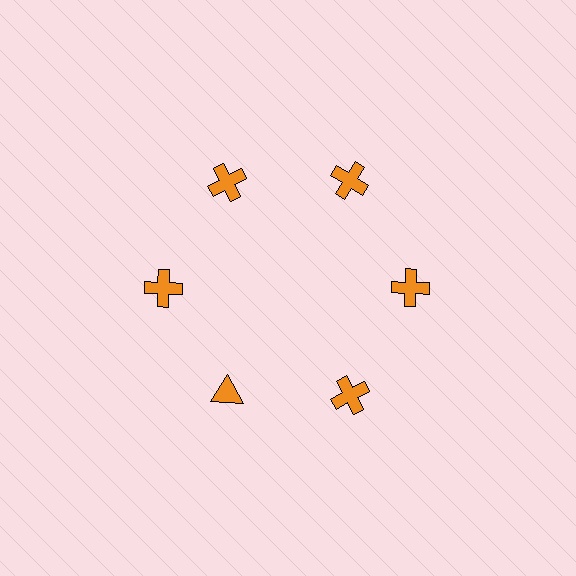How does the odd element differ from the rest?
It has a different shape: triangle instead of cross.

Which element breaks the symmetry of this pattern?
The orange triangle at roughly the 7 o'clock position breaks the symmetry. All other shapes are orange crosses.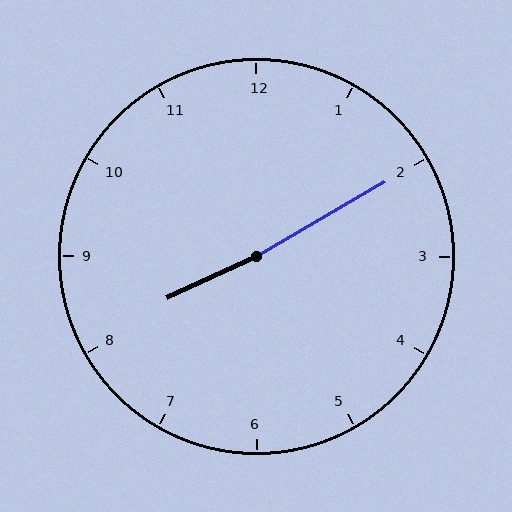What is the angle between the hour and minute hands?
Approximately 175 degrees.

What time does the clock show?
8:10.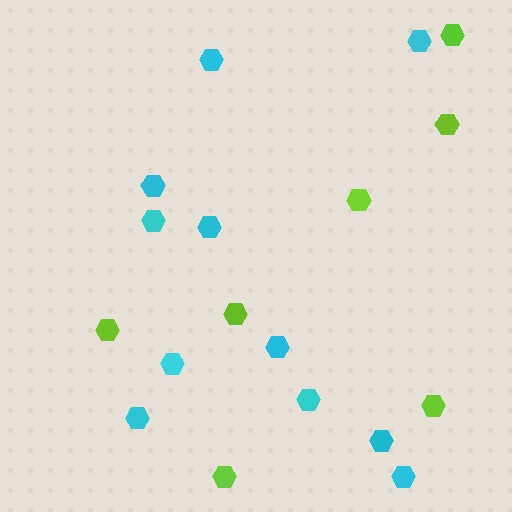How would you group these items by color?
There are 2 groups: one group of lime hexagons (7) and one group of cyan hexagons (11).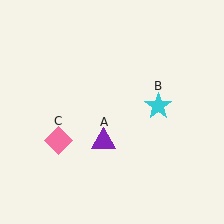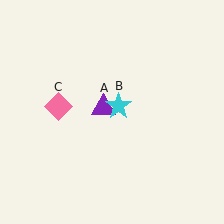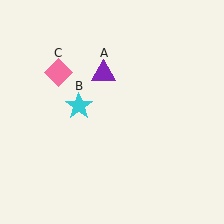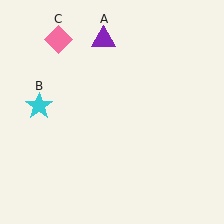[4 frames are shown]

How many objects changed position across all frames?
3 objects changed position: purple triangle (object A), cyan star (object B), pink diamond (object C).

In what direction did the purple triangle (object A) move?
The purple triangle (object A) moved up.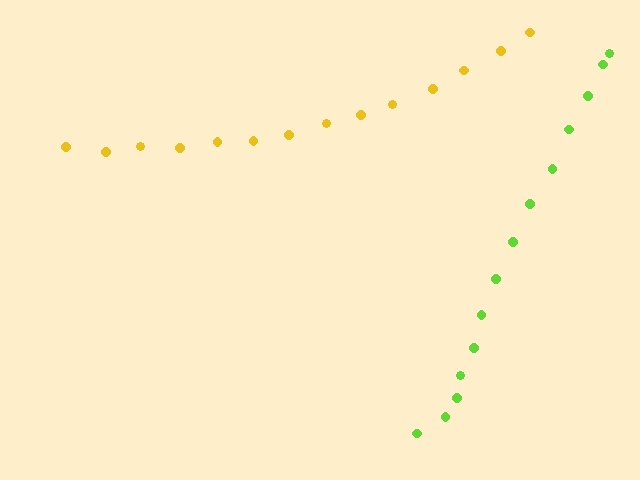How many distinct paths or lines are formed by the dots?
There are 2 distinct paths.